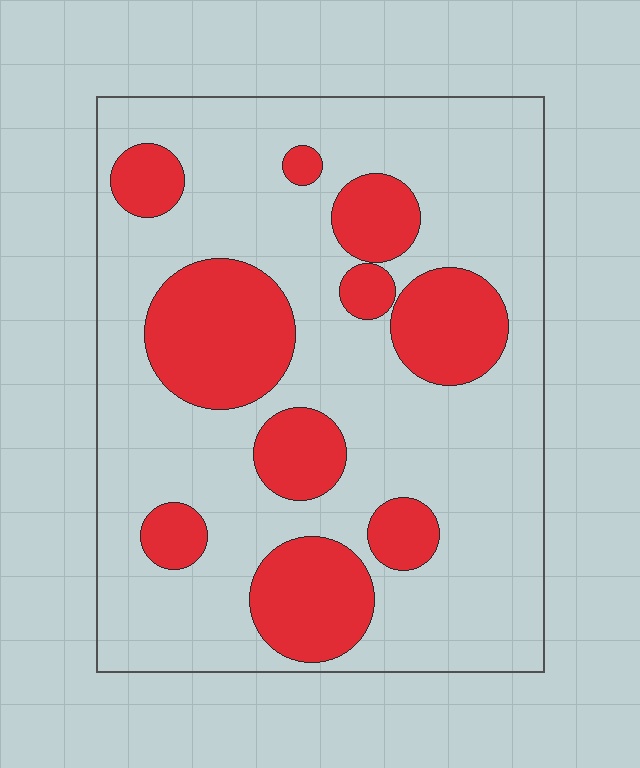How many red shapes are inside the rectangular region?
10.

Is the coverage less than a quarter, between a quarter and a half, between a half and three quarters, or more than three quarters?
Between a quarter and a half.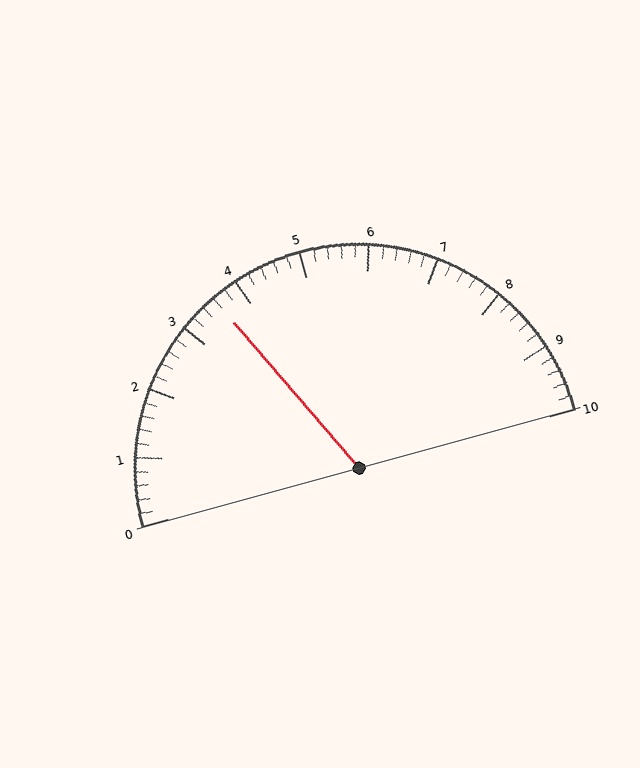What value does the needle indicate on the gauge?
The needle indicates approximately 3.6.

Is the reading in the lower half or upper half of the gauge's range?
The reading is in the lower half of the range (0 to 10).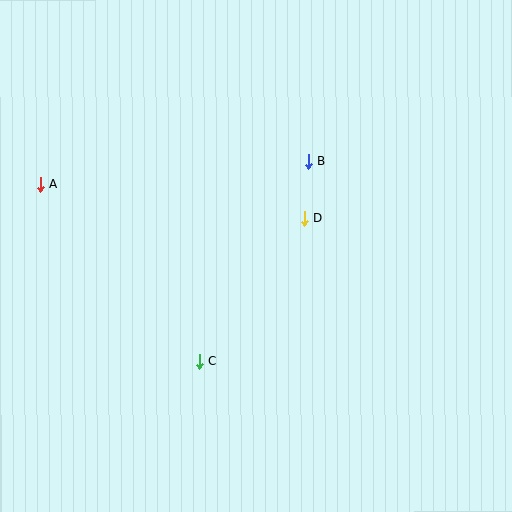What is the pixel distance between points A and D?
The distance between A and D is 266 pixels.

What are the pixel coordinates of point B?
Point B is at (308, 161).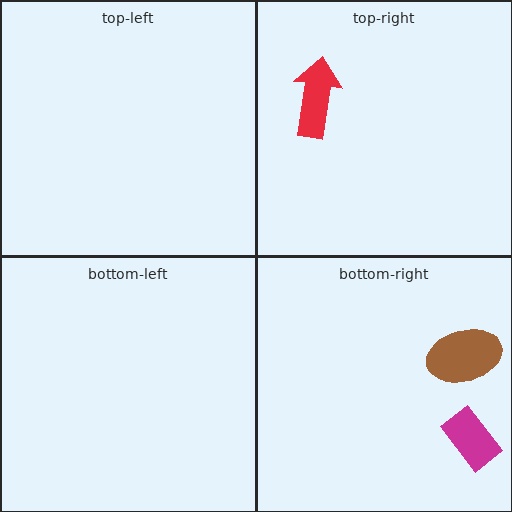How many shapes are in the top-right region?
1.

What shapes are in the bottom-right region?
The brown ellipse, the magenta rectangle.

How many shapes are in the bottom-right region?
2.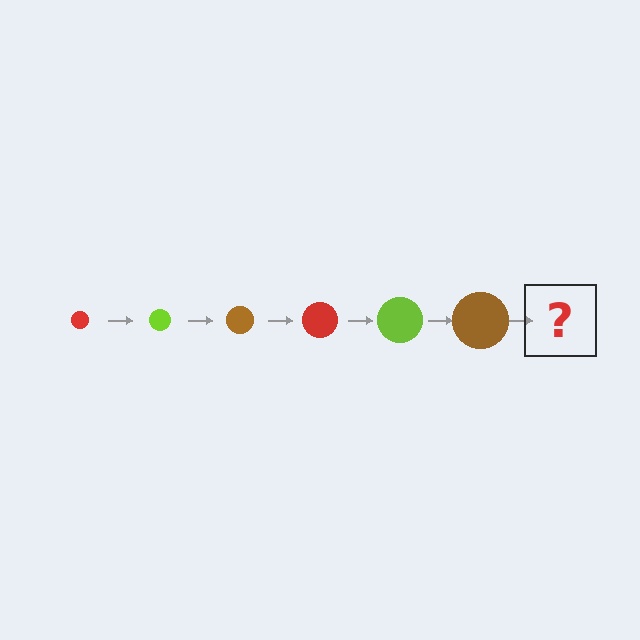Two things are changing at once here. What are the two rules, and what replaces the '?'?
The two rules are that the circle grows larger each step and the color cycles through red, lime, and brown. The '?' should be a red circle, larger than the previous one.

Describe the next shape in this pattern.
It should be a red circle, larger than the previous one.